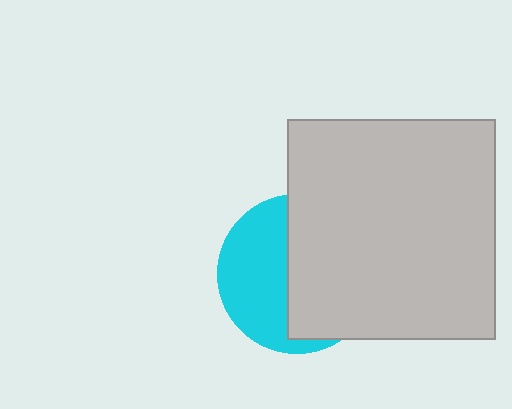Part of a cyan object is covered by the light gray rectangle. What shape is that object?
It is a circle.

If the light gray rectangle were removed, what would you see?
You would see the complete cyan circle.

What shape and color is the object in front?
The object in front is a light gray rectangle.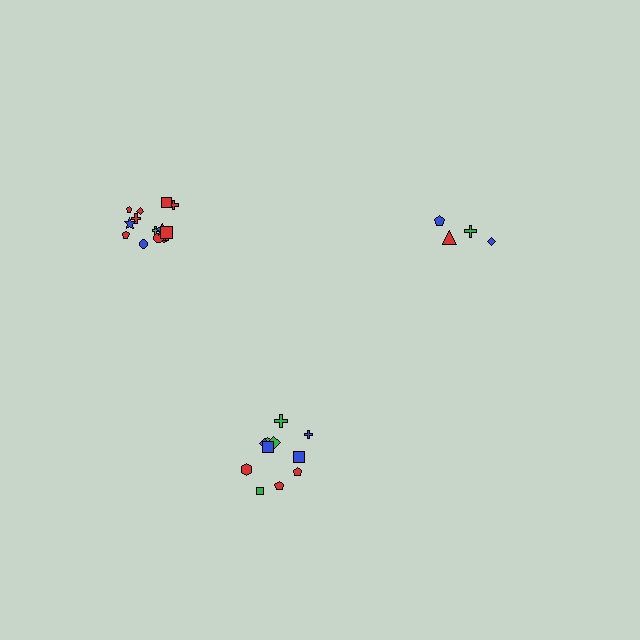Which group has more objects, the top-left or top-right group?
The top-left group.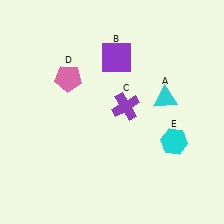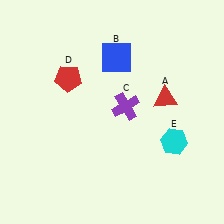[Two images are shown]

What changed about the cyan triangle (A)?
In Image 1, A is cyan. In Image 2, it changed to red.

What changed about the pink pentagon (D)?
In Image 1, D is pink. In Image 2, it changed to red.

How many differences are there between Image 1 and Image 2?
There are 3 differences between the two images.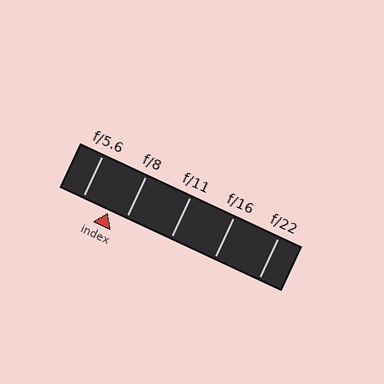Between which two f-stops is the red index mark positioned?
The index mark is between f/5.6 and f/8.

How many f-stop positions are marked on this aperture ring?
There are 5 f-stop positions marked.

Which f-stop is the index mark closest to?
The index mark is closest to f/8.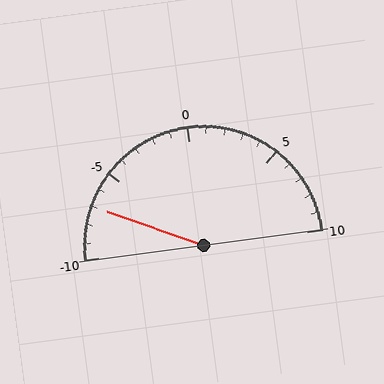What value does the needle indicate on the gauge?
The needle indicates approximately -7.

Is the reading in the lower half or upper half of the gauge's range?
The reading is in the lower half of the range (-10 to 10).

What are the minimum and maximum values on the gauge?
The gauge ranges from -10 to 10.